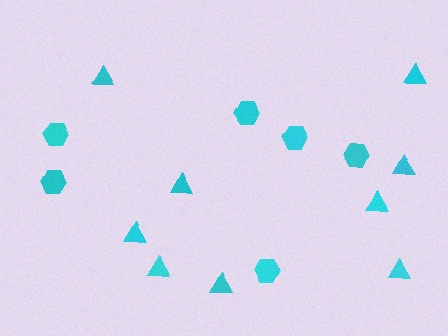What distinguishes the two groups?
There are 2 groups: one group of hexagons (6) and one group of triangles (9).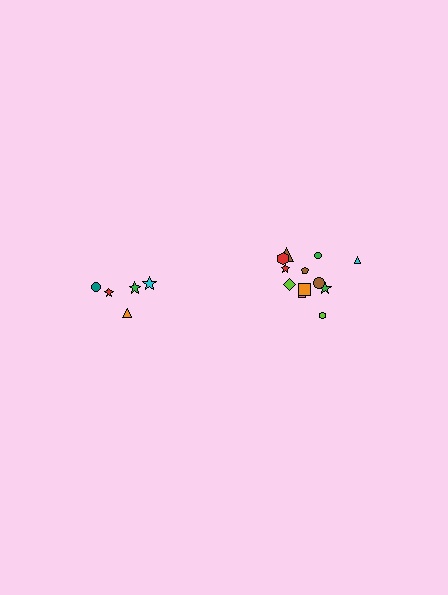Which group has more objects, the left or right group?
The right group.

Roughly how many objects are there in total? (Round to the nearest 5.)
Roughly 15 objects in total.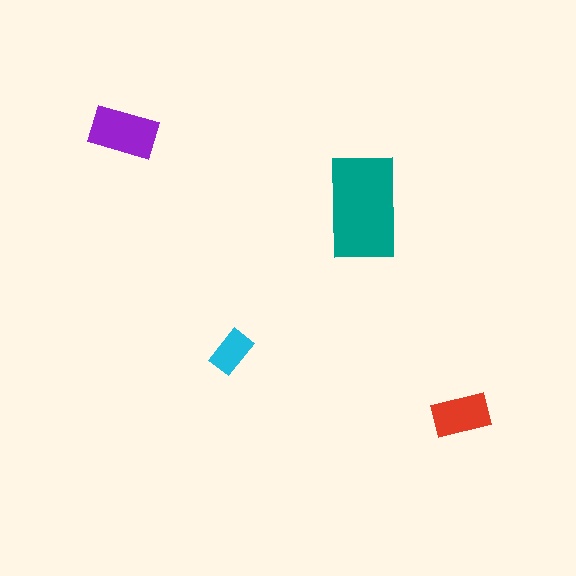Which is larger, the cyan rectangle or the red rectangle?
The red one.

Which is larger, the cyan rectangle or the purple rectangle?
The purple one.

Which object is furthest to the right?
The red rectangle is rightmost.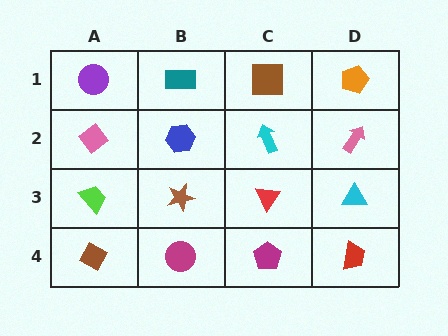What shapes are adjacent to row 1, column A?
A pink diamond (row 2, column A), a teal rectangle (row 1, column B).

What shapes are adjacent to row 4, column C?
A red triangle (row 3, column C), a magenta circle (row 4, column B), a red trapezoid (row 4, column D).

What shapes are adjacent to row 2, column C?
A brown square (row 1, column C), a red triangle (row 3, column C), a blue hexagon (row 2, column B), a pink arrow (row 2, column D).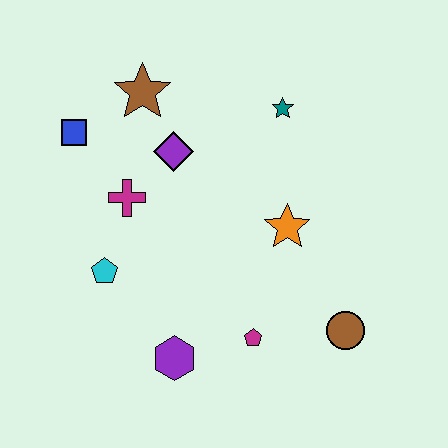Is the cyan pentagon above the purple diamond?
No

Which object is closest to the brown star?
The purple diamond is closest to the brown star.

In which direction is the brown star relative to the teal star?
The brown star is to the left of the teal star.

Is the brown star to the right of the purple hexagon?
No